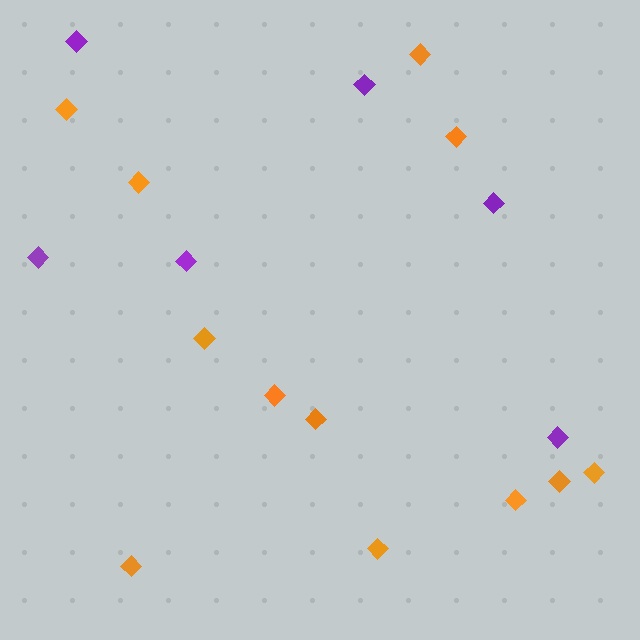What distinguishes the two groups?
There are 2 groups: one group of purple diamonds (6) and one group of orange diamonds (12).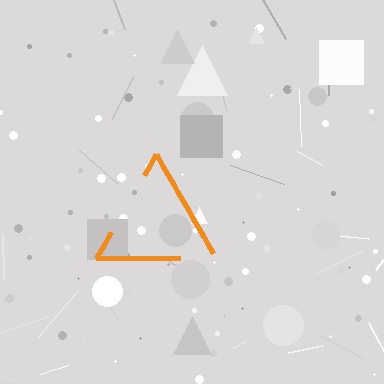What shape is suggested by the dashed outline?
The dashed outline suggests a triangle.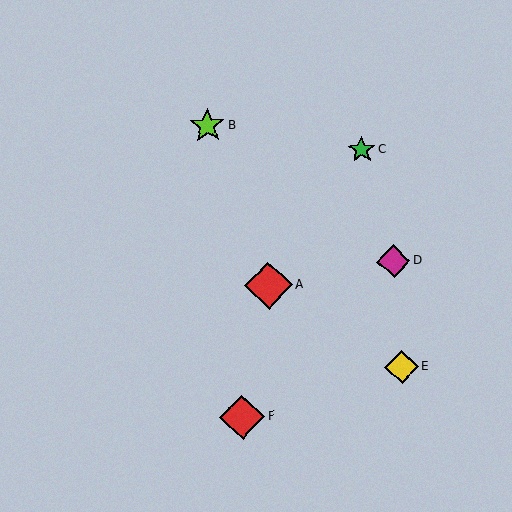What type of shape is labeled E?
Shape E is a yellow diamond.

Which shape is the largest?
The red diamond (labeled A) is the largest.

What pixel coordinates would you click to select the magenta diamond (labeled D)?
Click at (393, 261) to select the magenta diamond D.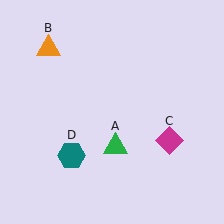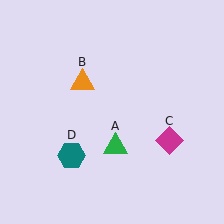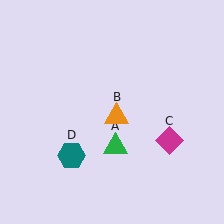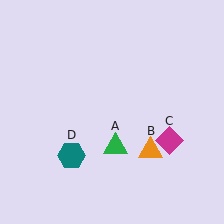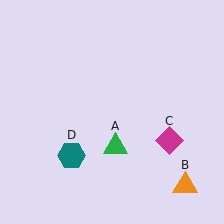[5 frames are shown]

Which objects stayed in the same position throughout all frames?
Green triangle (object A) and magenta diamond (object C) and teal hexagon (object D) remained stationary.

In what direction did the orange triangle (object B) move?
The orange triangle (object B) moved down and to the right.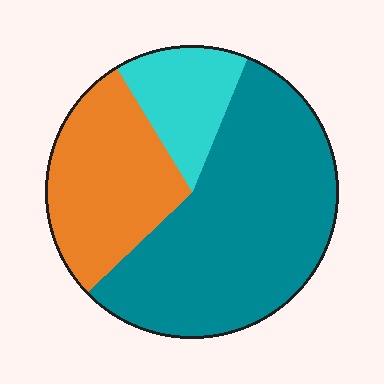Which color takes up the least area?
Cyan, at roughly 15%.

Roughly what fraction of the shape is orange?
Orange takes up about one quarter (1/4) of the shape.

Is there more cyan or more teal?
Teal.